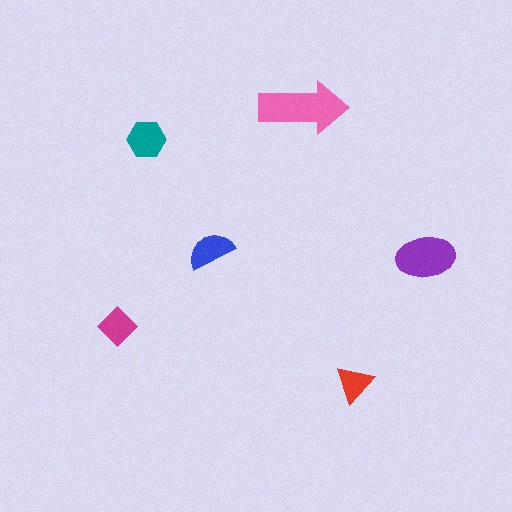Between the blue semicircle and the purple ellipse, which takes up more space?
The purple ellipse.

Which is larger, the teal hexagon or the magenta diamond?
The teal hexagon.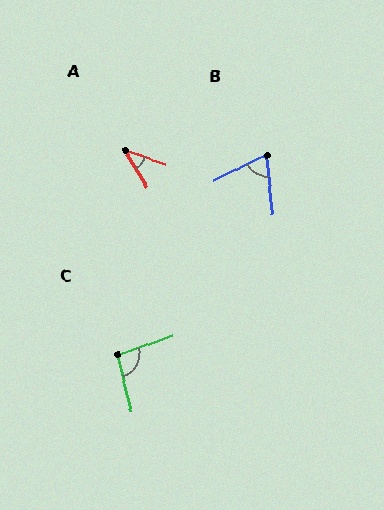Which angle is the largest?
C, at approximately 95 degrees.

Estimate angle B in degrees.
Approximately 70 degrees.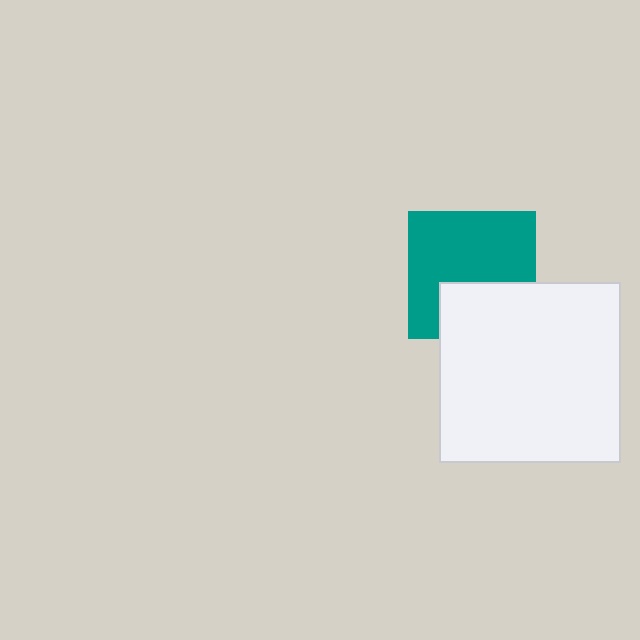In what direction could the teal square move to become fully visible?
The teal square could move up. That would shift it out from behind the white square entirely.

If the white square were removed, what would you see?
You would see the complete teal square.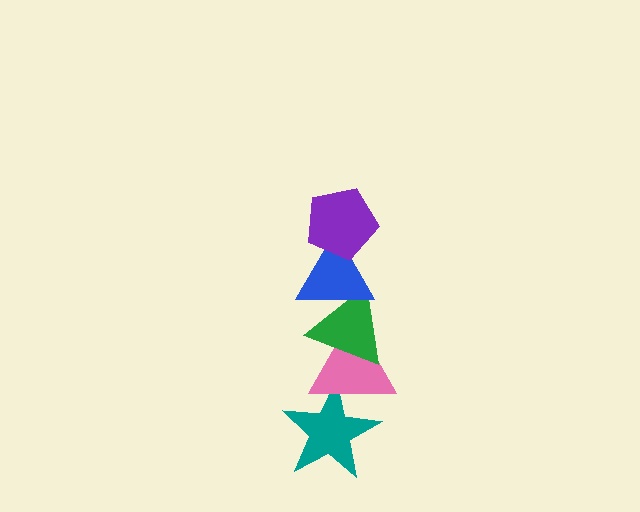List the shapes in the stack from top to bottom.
From top to bottom: the purple pentagon, the blue triangle, the green triangle, the pink triangle, the teal star.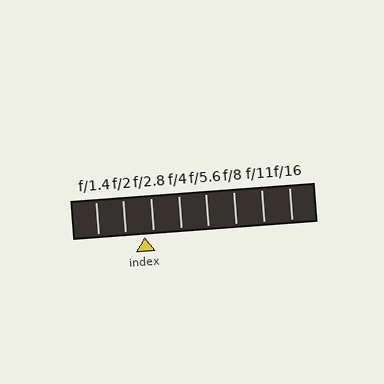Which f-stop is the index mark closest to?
The index mark is closest to f/2.8.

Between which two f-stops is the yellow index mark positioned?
The index mark is between f/2 and f/2.8.